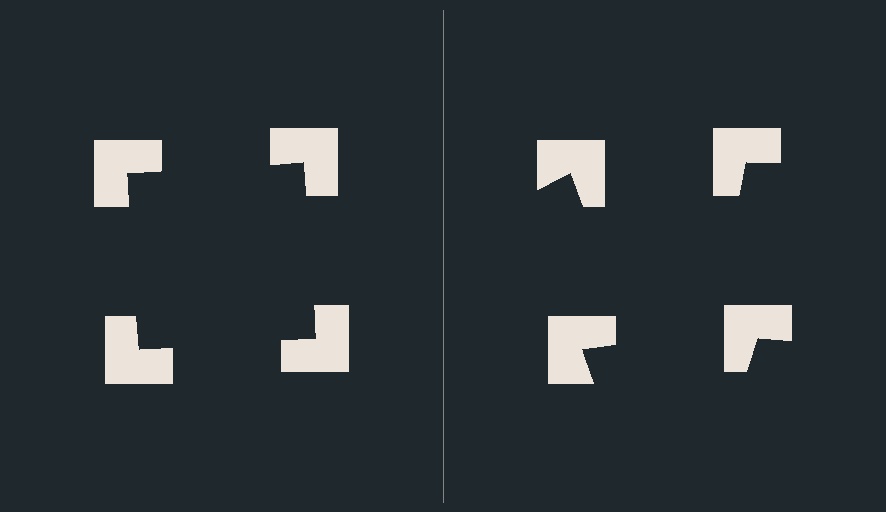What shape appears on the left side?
An illusory square.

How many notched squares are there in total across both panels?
8 — 4 on each side.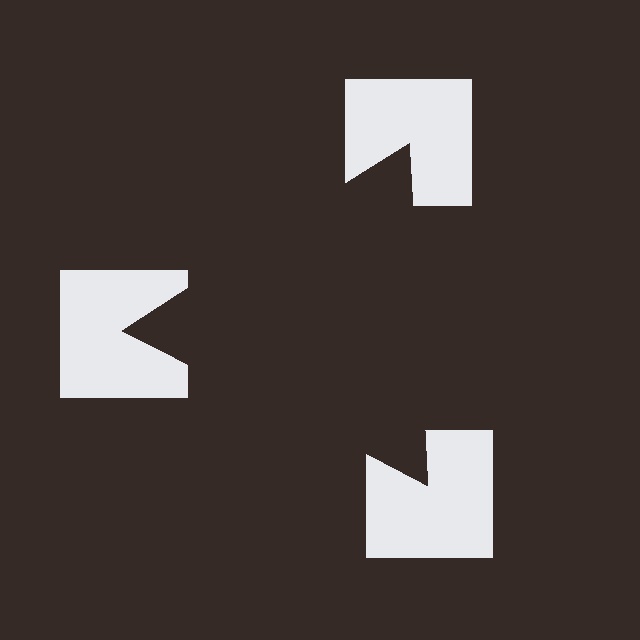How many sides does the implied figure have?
3 sides.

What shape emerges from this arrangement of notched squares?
An illusory triangle — its edges are inferred from the aligned wedge cuts in the notched squares, not physically drawn.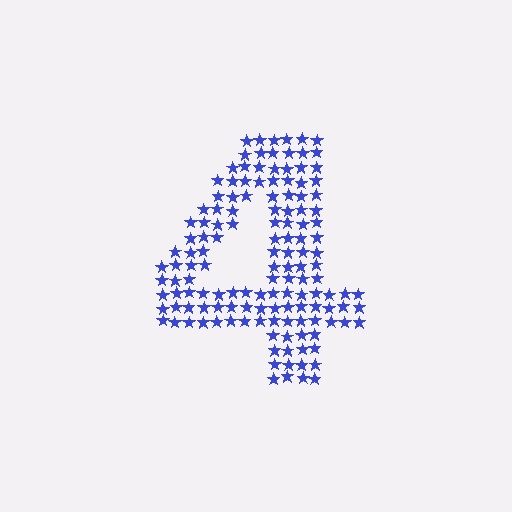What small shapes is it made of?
It is made of small stars.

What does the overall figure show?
The overall figure shows the digit 4.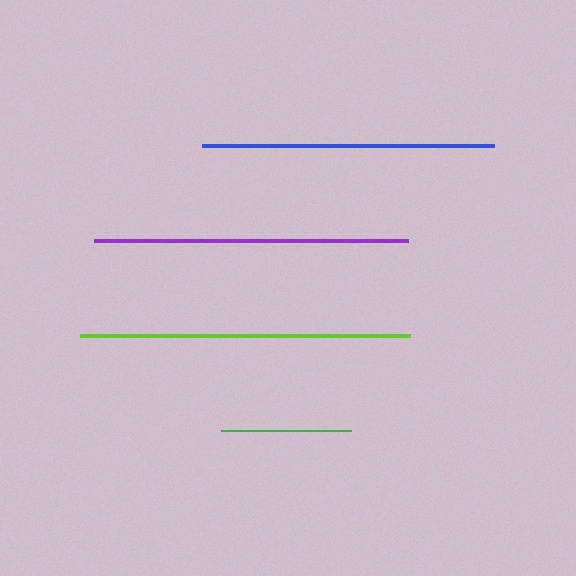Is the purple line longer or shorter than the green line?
The purple line is longer than the green line.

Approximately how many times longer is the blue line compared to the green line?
The blue line is approximately 2.2 times the length of the green line.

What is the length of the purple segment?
The purple segment is approximately 314 pixels long.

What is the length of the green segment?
The green segment is approximately 130 pixels long.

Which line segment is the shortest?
The green line is the shortest at approximately 130 pixels.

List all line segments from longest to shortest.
From longest to shortest: lime, purple, blue, green.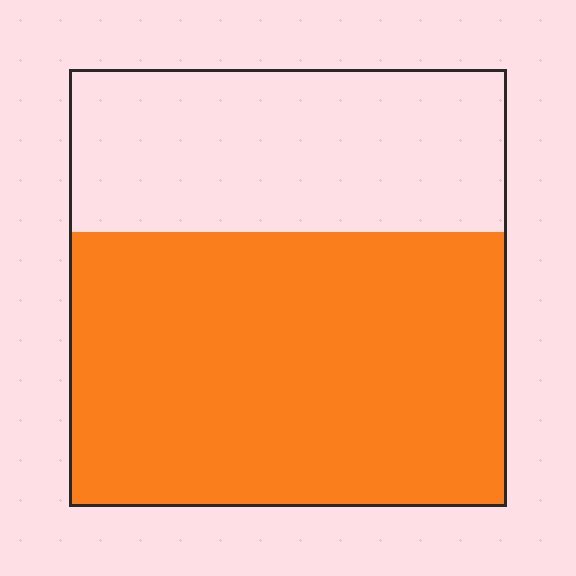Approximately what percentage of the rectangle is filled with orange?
Approximately 65%.